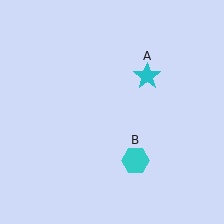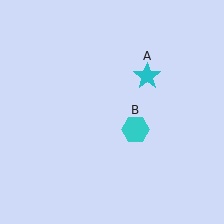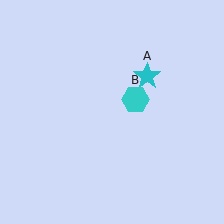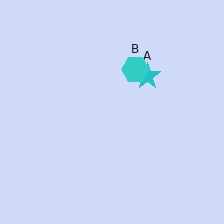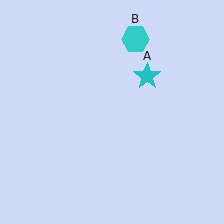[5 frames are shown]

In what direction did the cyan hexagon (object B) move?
The cyan hexagon (object B) moved up.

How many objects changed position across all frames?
1 object changed position: cyan hexagon (object B).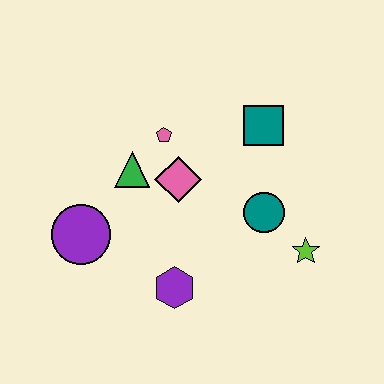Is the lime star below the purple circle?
Yes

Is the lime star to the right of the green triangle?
Yes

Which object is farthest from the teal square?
The purple circle is farthest from the teal square.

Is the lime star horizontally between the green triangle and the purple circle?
No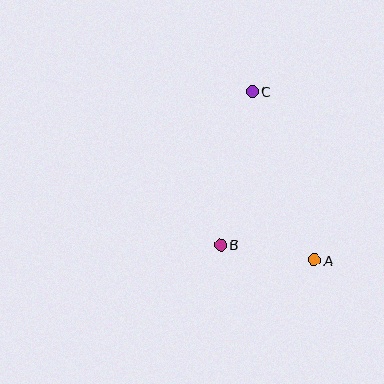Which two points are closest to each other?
Points A and B are closest to each other.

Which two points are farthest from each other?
Points A and C are farthest from each other.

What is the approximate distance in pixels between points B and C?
The distance between B and C is approximately 157 pixels.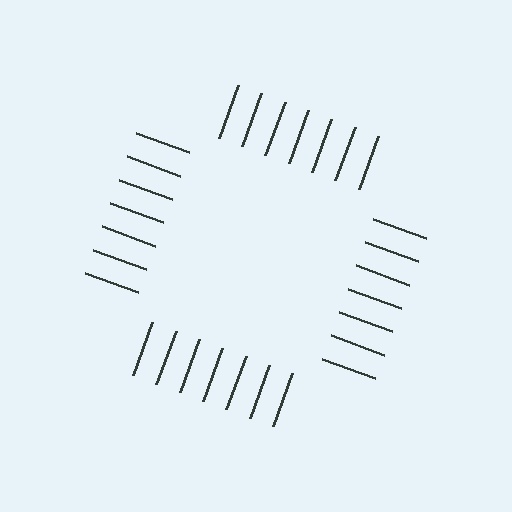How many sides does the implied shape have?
4 sides — the line-ends trace a square.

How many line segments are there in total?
28 — 7 along each of the 4 edges.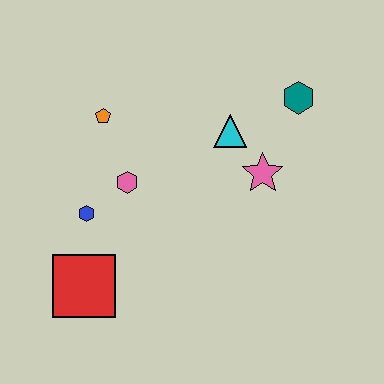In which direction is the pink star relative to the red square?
The pink star is to the right of the red square.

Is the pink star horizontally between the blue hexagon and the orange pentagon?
No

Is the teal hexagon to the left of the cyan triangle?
No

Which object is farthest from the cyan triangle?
The red square is farthest from the cyan triangle.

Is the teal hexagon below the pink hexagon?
No